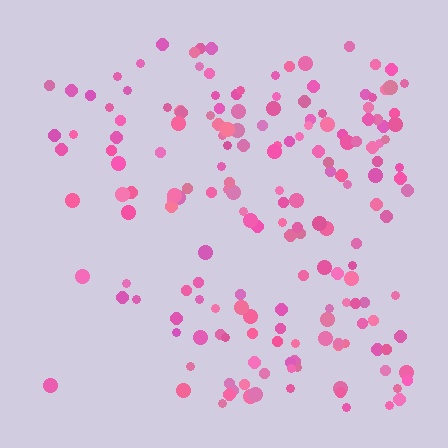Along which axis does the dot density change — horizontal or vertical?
Horizontal.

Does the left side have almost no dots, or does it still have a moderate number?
Still a moderate number, just noticeably fewer than the right.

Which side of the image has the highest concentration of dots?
The right.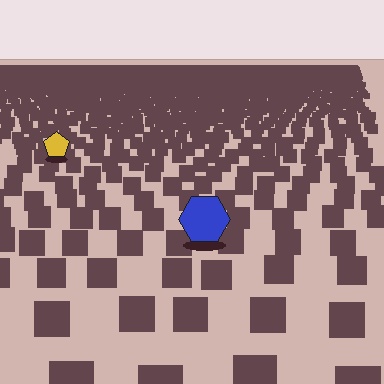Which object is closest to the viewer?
The blue hexagon is closest. The texture marks near it are larger and more spread out.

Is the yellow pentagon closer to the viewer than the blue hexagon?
No. The blue hexagon is closer — you can tell from the texture gradient: the ground texture is coarser near it.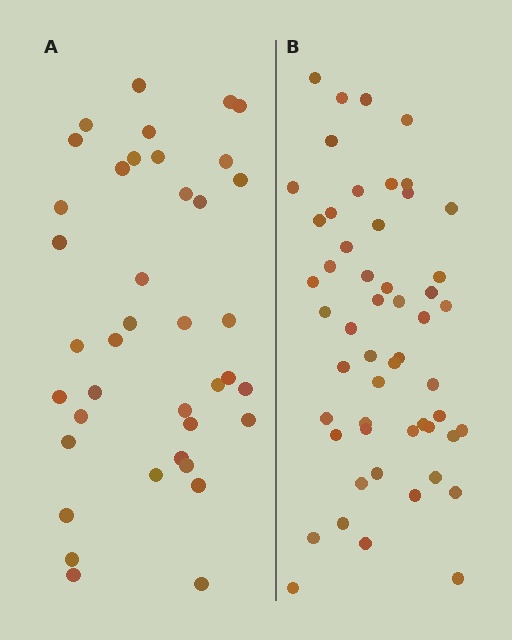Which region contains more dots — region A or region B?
Region B (the right region) has more dots.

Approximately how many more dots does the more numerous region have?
Region B has approximately 15 more dots than region A.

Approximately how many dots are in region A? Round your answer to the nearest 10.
About 40 dots. (The exact count is 39, which rounds to 40.)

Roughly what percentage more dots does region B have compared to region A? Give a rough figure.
About 35% more.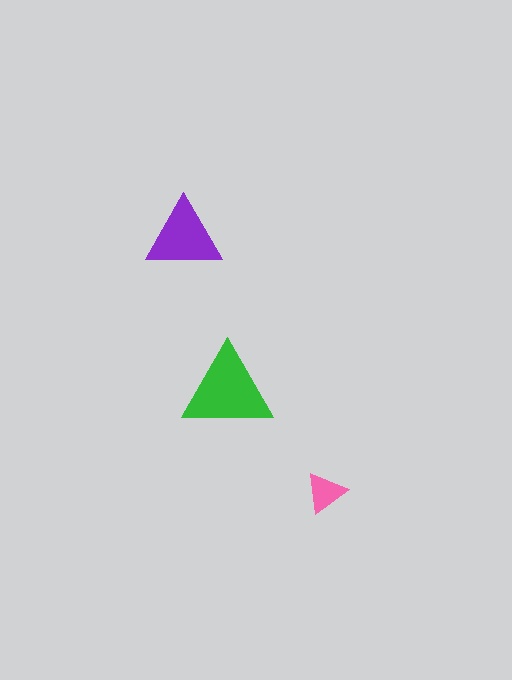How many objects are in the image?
There are 3 objects in the image.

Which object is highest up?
The purple triangle is topmost.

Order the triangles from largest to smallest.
the green one, the purple one, the pink one.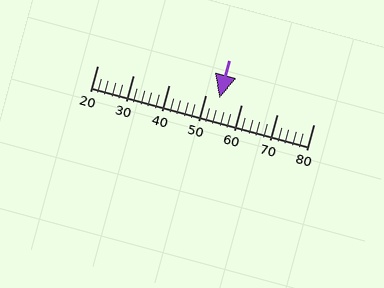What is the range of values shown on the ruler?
The ruler shows values from 20 to 80.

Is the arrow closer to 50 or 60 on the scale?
The arrow is closer to 50.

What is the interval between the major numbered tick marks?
The major tick marks are spaced 10 units apart.